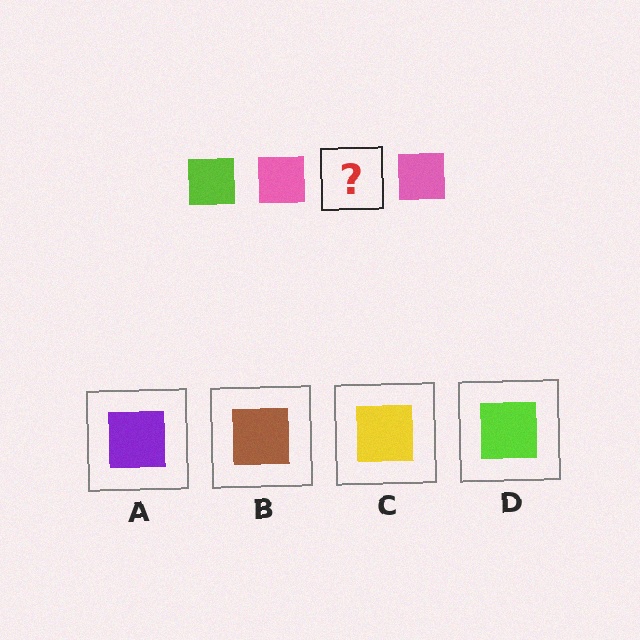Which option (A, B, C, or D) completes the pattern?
D.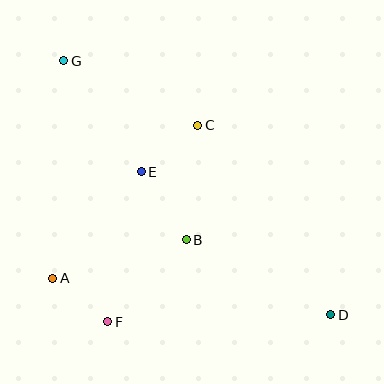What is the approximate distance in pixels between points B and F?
The distance between B and F is approximately 113 pixels.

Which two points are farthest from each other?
Points D and G are farthest from each other.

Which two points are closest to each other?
Points A and F are closest to each other.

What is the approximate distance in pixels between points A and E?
The distance between A and E is approximately 139 pixels.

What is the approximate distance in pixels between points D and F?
The distance between D and F is approximately 223 pixels.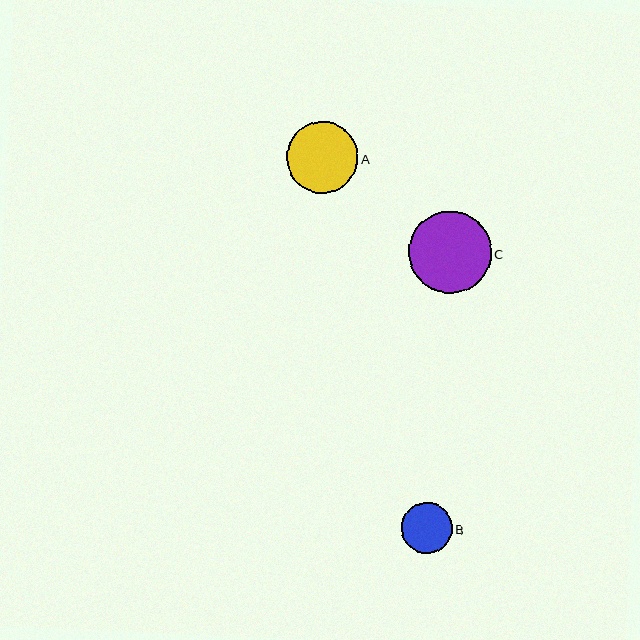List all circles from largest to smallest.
From largest to smallest: C, A, B.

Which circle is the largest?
Circle C is the largest with a size of approximately 82 pixels.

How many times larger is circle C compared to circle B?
Circle C is approximately 1.6 times the size of circle B.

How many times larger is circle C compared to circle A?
Circle C is approximately 1.2 times the size of circle A.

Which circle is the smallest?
Circle B is the smallest with a size of approximately 50 pixels.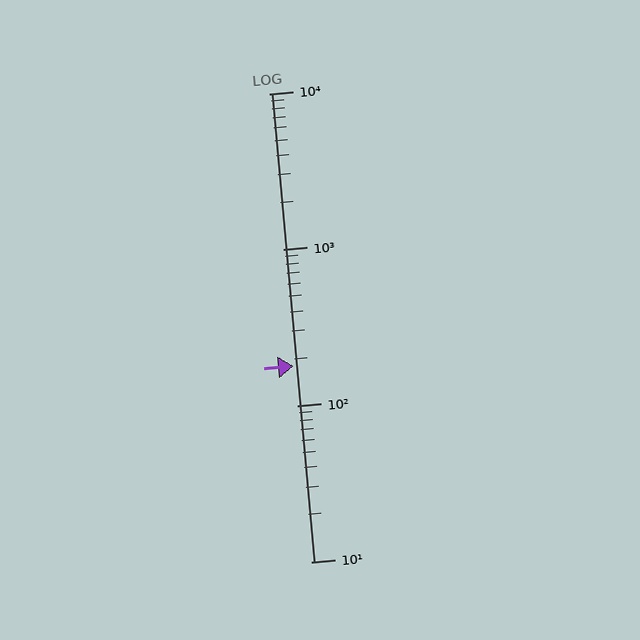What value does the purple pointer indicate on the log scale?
The pointer indicates approximately 180.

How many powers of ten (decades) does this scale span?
The scale spans 3 decades, from 10 to 10000.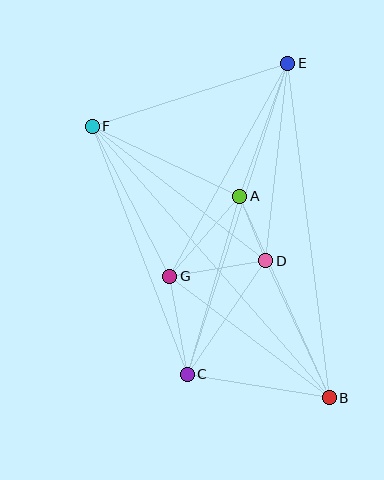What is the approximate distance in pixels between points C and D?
The distance between C and D is approximately 138 pixels.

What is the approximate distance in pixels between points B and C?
The distance between B and C is approximately 144 pixels.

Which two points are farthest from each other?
Points B and F are farthest from each other.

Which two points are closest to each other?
Points A and D are closest to each other.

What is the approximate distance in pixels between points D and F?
The distance between D and F is approximately 220 pixels.